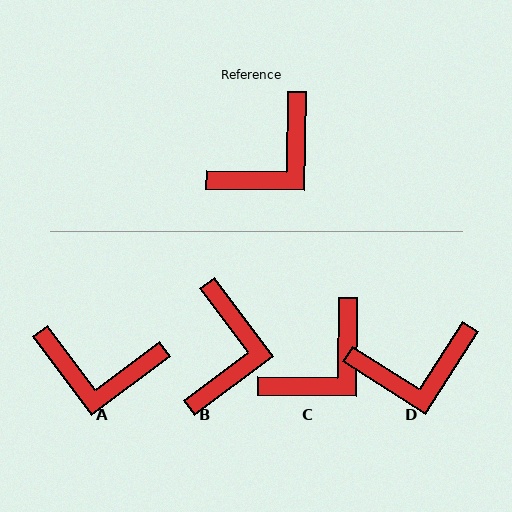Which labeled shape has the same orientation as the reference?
C.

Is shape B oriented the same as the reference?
No, it is off by about 38 degrees.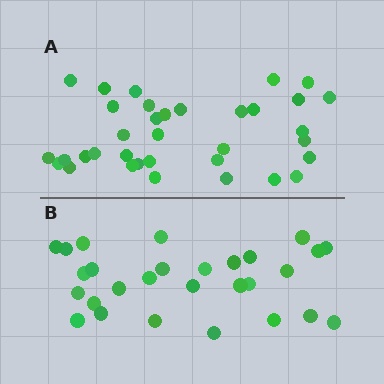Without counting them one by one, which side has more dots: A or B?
Region A (the top region) has more dots.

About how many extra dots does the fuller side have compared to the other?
Region A has roughly 8 or so more dots than region B.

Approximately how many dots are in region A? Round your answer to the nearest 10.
About 40 dots. (The exact count is 35, which rounds to 40.)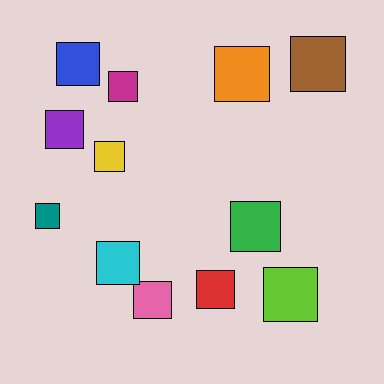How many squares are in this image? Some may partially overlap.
There are 12 squares.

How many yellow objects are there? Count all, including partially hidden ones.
There is 1 yellow object.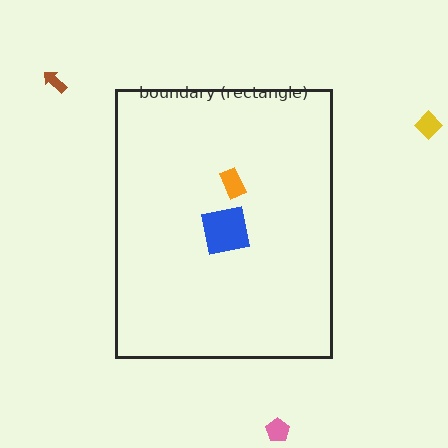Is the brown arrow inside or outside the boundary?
Outside.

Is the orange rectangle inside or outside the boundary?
Inside.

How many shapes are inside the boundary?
2 inside, 3 outside.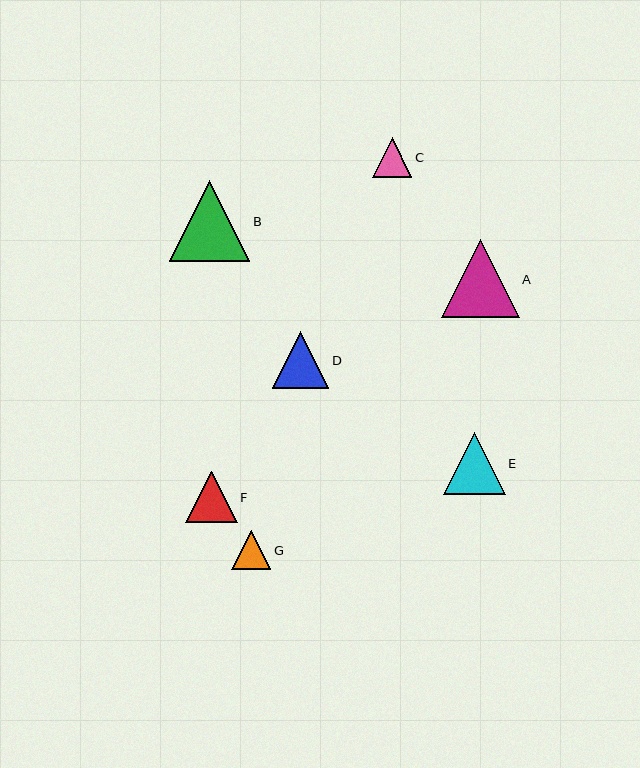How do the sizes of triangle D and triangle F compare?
Triangle D and triangle F are approximately the same size.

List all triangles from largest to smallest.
From largest to smallest: B, A, E, D, F, G, C.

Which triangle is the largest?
Triangle B is the largest with a size of approximately 81 pixels.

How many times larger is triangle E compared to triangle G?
Triangle E is approximately 1.6 times the size of triangle G.